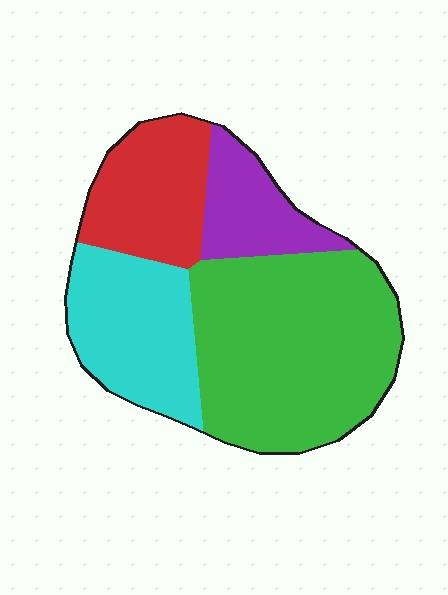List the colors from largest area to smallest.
From largest to smallest: green, cyan, red, purple.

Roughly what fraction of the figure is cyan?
Cyan takes up between a sixth and a third of the figure.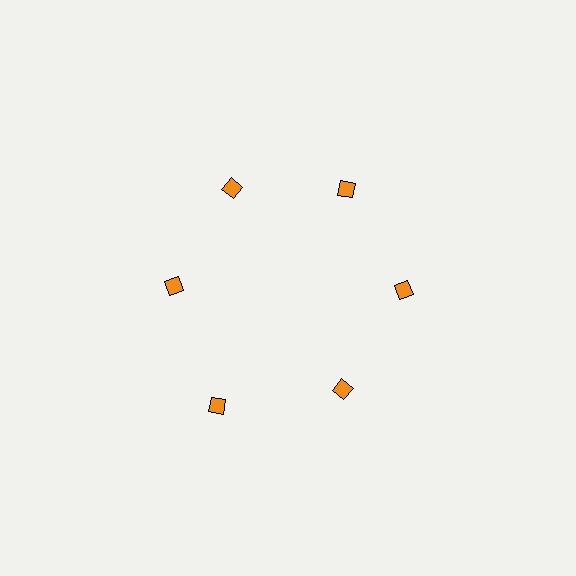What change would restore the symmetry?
The symmetry would be restored by moving it inward, back onto the ring so that all 6 diamonds sit at equal angles and equal distance from the center.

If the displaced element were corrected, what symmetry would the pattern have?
It would have 6-fold rotational symmetry — the pattern would map onto itself every 60 degrees.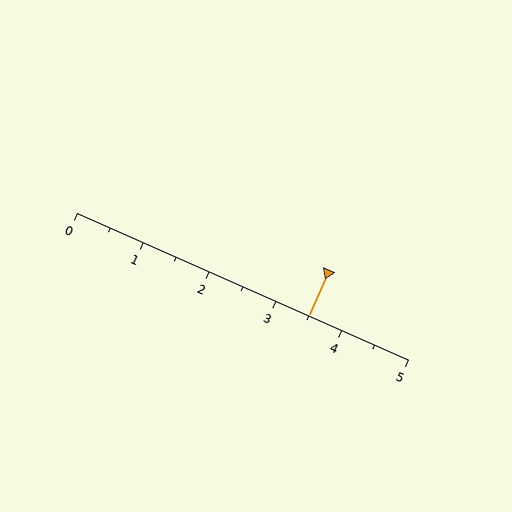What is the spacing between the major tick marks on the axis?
The major ticks are spaced 1 apart.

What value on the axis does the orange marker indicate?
The marker indicates approximately 3.5.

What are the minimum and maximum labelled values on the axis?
The axis runs from 0 to 5.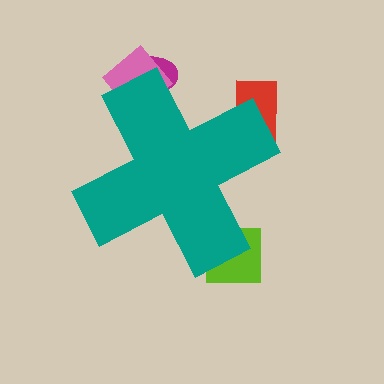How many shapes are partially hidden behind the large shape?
4 shapes are partially hidden.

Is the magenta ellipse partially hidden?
Yes, the magenta ellipse is partially hidden behind the teal cross.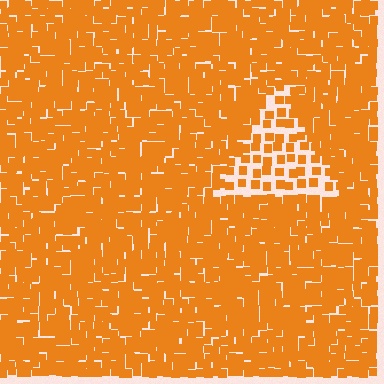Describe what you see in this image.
The image contains small orange elements arranged at two different densities. A triangle-shaped region is visible where the elements are less densely packed than the surrounding area.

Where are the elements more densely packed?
The elements are more densely packed outside the triangle boundary.